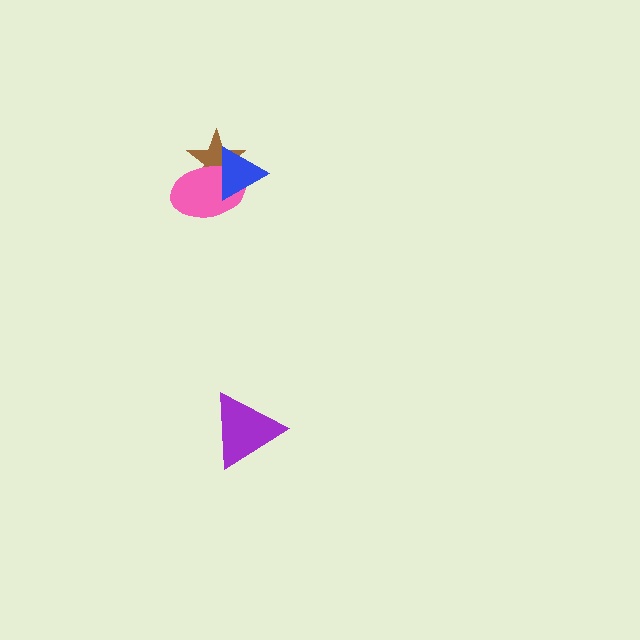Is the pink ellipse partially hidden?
Yes, it is partially covered by another shape.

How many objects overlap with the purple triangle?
0 objects overlap with the purple triangle.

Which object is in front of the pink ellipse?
The blue triangle is in front of the pink ellipse.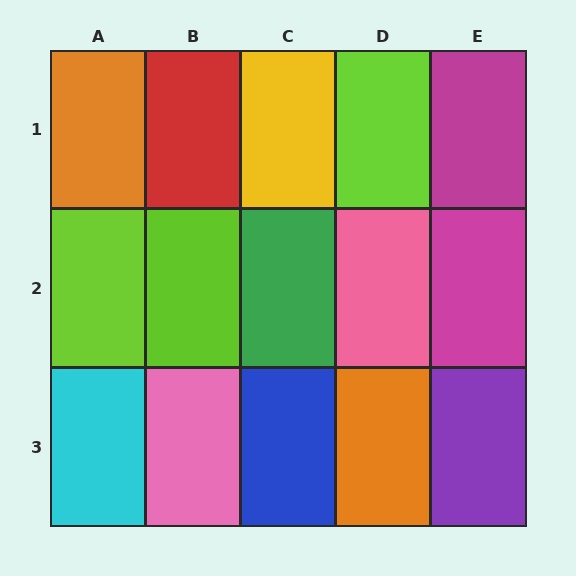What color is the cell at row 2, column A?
Lime.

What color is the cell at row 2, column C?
Green.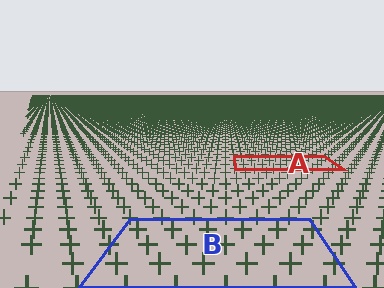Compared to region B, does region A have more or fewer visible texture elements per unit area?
Region A has more texture elements per unit area — they are packed more densely because it is farther away.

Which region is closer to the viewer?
Region B is closer. The texture elements there are larger and more spread out.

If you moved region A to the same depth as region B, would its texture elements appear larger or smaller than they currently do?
They would appear larger. At a closer depth, the same texture elements are projected at a bigger on-screen size.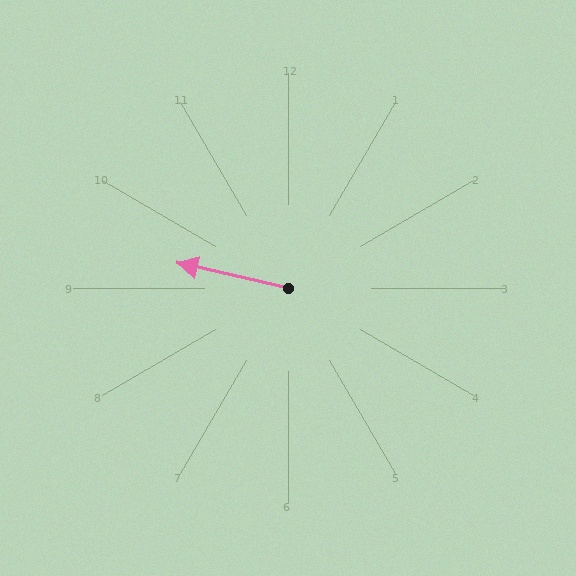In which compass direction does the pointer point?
West.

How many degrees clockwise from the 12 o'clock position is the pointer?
Approximately 283 degrees.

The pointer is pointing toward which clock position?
Roughly 9 o'clock.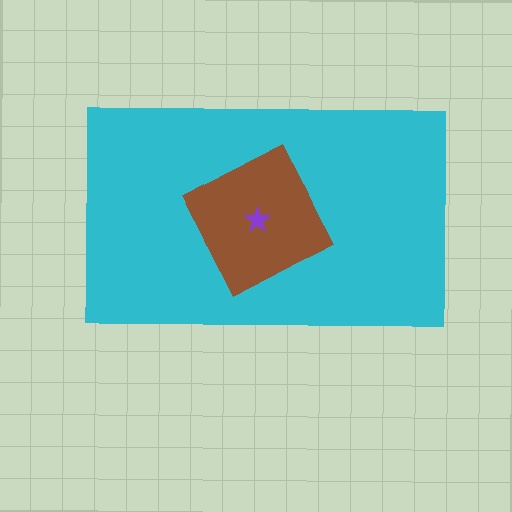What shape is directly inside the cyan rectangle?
The brown square.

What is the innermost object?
The purple star.